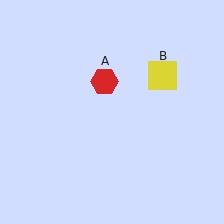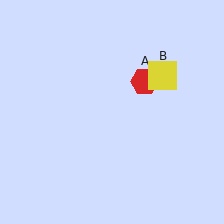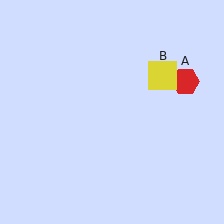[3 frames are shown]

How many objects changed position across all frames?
1 object changed position: red hexagon (object A).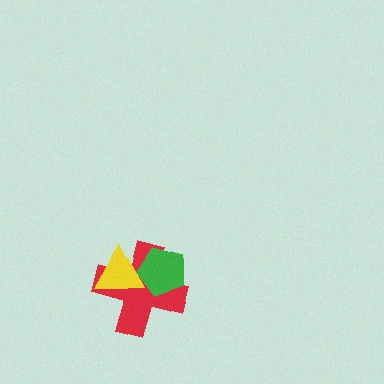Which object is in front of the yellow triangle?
The green pentagon is in front of the yellow triangle.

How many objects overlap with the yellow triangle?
2 objects overlap with the yellow triangle.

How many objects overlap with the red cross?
2 objects overlap with the red cross.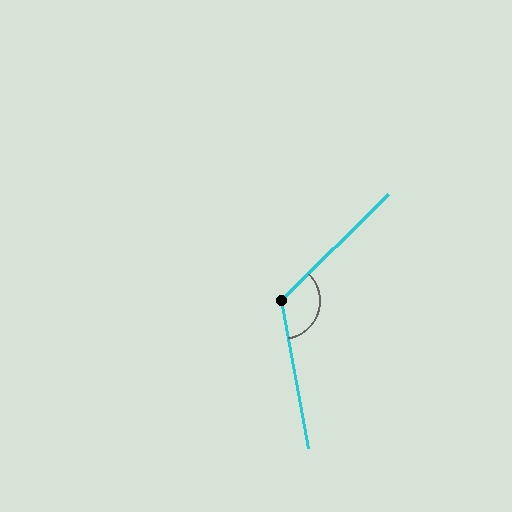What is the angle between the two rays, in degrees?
Approximately 124 degrees.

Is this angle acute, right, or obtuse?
It is obtuse.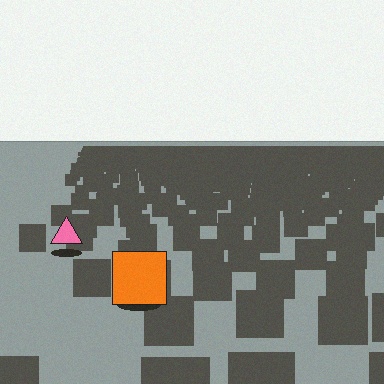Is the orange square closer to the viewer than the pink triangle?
Yes. The orange square is closer — you can tell from the texture gradient: the ground texture is coarser near it.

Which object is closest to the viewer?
The orange square is closest. The texture marks near it are larger and more spread out.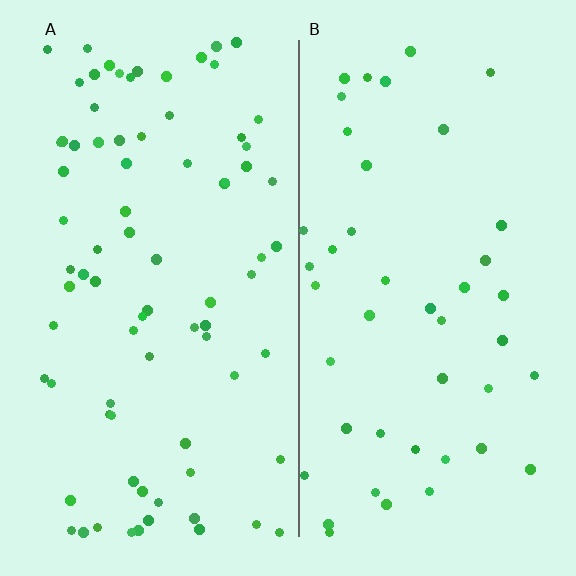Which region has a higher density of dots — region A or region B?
A (the left).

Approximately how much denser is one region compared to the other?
Approximately 1.8× — region A over region B.